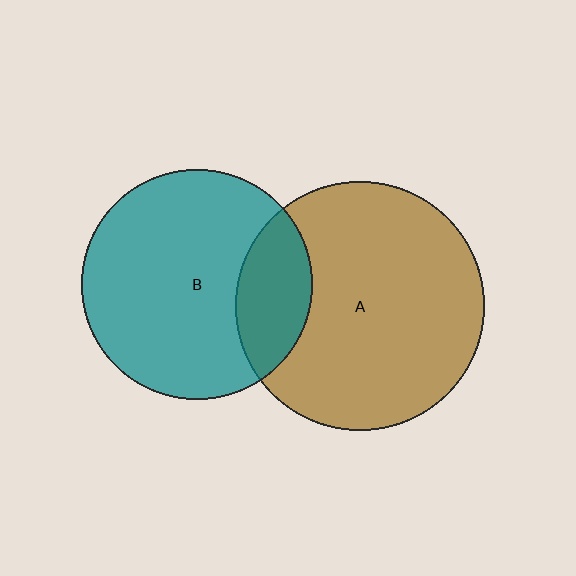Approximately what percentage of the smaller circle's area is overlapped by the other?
Approximately 20%.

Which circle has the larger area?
Circle A (brown).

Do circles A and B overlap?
Yes.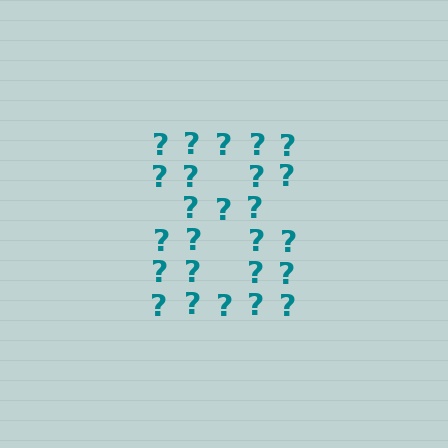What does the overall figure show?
The overall figure shows the digit 8.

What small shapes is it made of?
It is made of small question marks.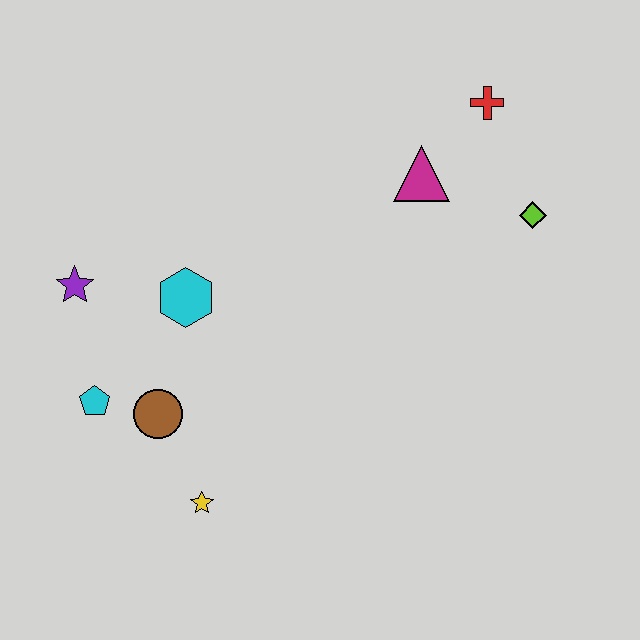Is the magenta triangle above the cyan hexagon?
Yes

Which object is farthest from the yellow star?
The red cross is farthest from the yellow star.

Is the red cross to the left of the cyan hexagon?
No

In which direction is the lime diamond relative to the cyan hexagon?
The lime diamond is to the right of the cyan hexagon.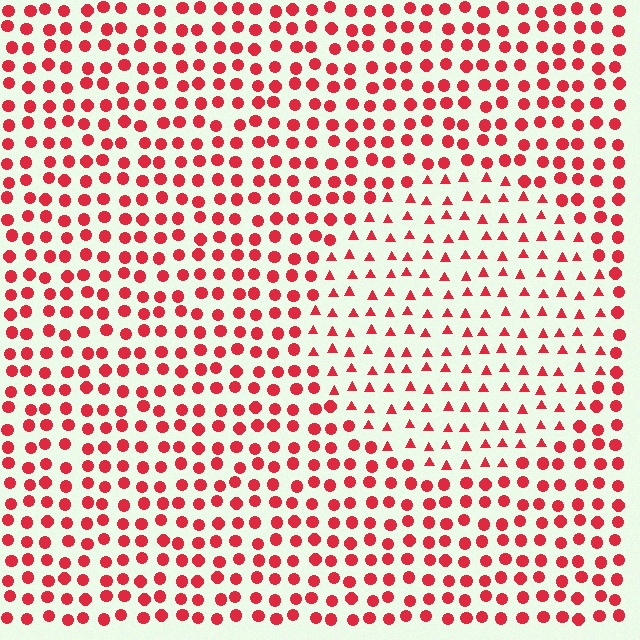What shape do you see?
I see a circle.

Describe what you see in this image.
The image is filled with small red elements arranged in a uniform grid. A circle-shaped region contains triangles, while the surrounding area contains circles. The boundary is defined purely by the change in element shape.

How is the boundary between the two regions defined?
The boundary is defined by a change in element shape: triangles inside vs. circles outside. All elements share the same color and spacing.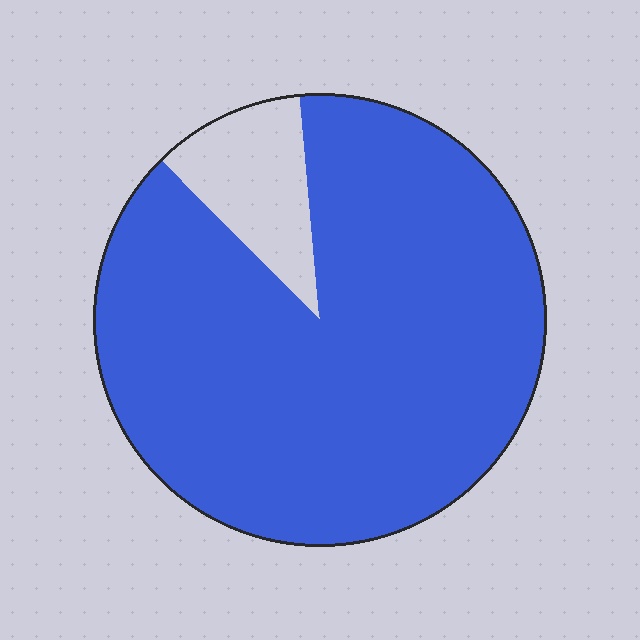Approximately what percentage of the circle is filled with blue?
Approximately 90%.